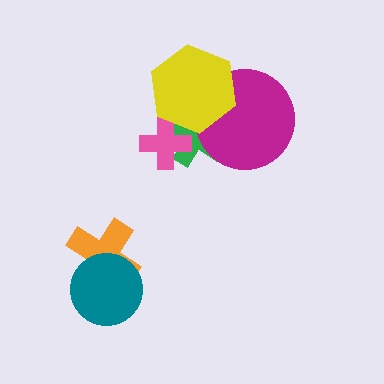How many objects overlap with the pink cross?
2 objects overlap with the pink cross.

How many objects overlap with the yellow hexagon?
3 objects overlap with the yellow hexagon.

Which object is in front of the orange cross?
The teal circle is in front of the orange cross.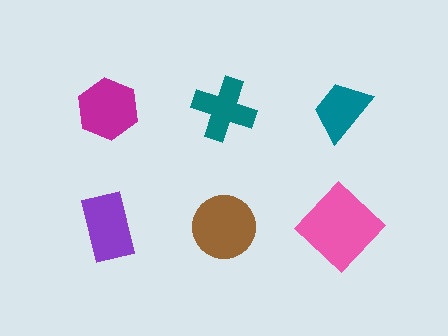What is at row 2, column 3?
A pink diamond.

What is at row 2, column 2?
A brown circle.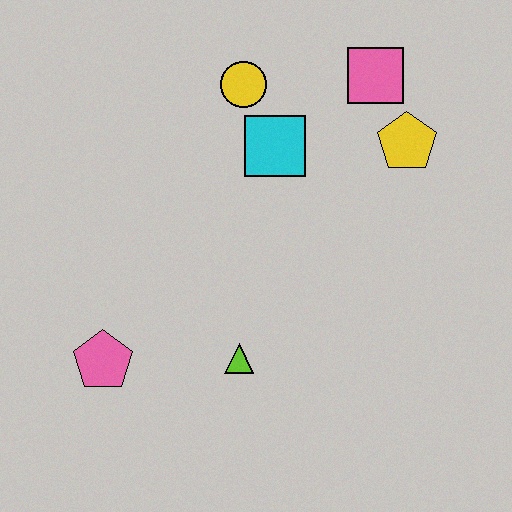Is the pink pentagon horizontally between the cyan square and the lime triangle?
No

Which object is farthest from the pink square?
The pink pentagon is farthest from the pink square.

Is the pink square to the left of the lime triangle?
No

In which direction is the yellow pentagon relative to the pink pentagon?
The yellow pentagon is to the right of the pink pentagon.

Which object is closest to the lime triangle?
The pink pentagon is closest to the lime triangle.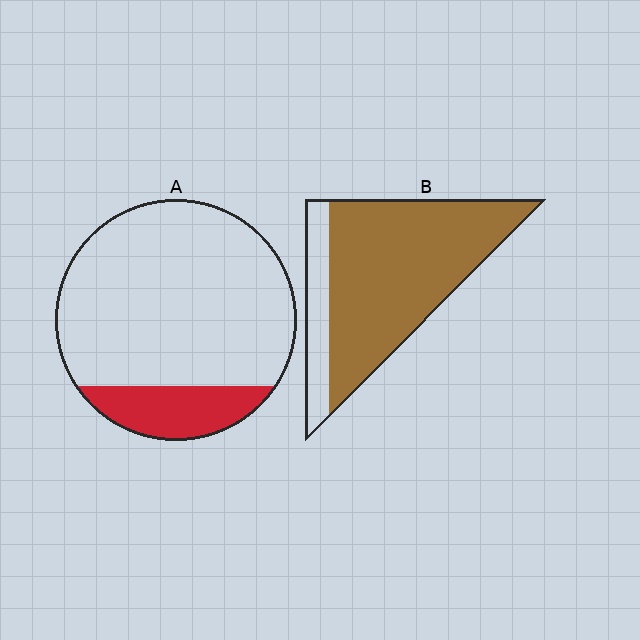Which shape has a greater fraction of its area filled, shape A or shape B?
Shape B.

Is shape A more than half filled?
No.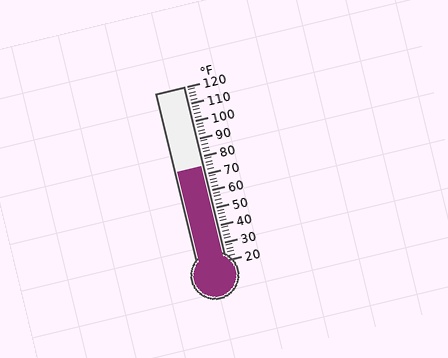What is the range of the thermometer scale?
The thermometer scale ranges from 20°F to 120°F.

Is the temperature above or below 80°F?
The temperature is below 80°F.